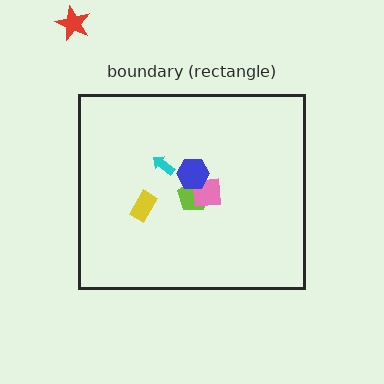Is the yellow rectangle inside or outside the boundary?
Inside.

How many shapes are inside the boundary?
5 inside, 1 outside.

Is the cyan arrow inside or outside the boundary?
Inside.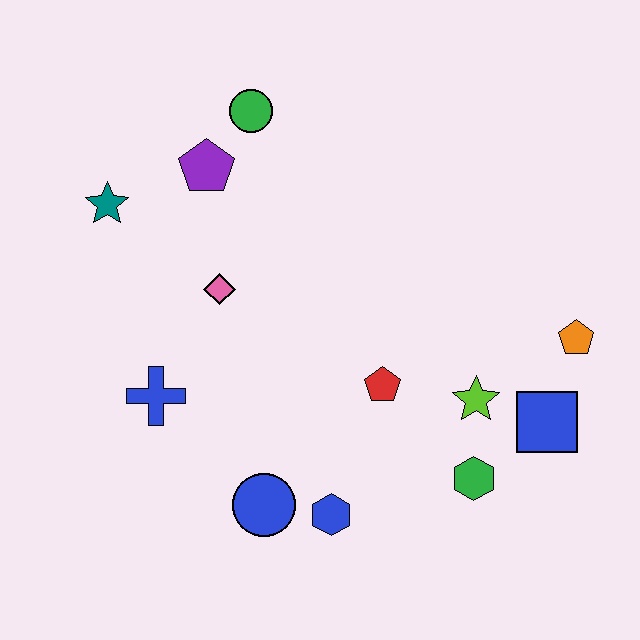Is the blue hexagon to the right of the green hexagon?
No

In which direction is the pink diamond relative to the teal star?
The pink diamond is to the right of the teal star.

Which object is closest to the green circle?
The purple pentagon is closest to the green circle.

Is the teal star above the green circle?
No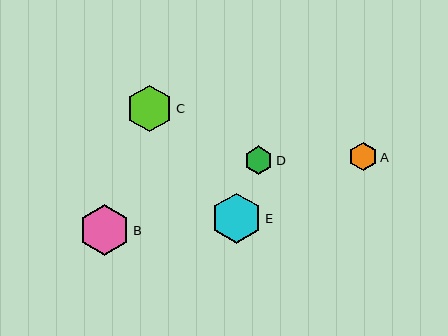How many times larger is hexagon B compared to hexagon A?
Hexagon B is approximately 1.8 times the size of hexagon A.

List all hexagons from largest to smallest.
From largest to smallest: B, E, C, D, A.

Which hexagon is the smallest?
Hexagon A is the smallest with a size of approximately 28 pixels.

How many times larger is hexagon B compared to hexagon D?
Hexagon B is approximately 1.8 times the size of hexagon D.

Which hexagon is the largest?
Hexagon B is the largest with a size of approximately 51 pixels.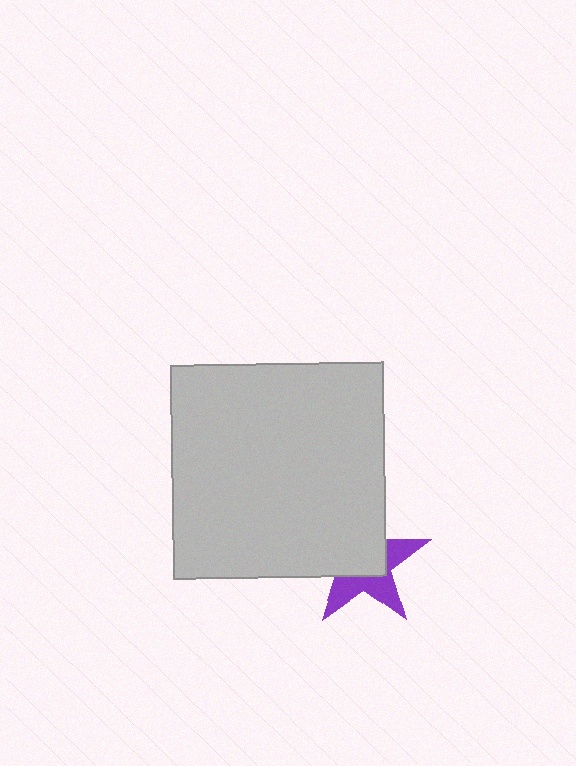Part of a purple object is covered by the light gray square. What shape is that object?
It is a star.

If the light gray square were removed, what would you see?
You would see the complete purple star.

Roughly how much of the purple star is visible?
A small part of it is visible (roughly 45%).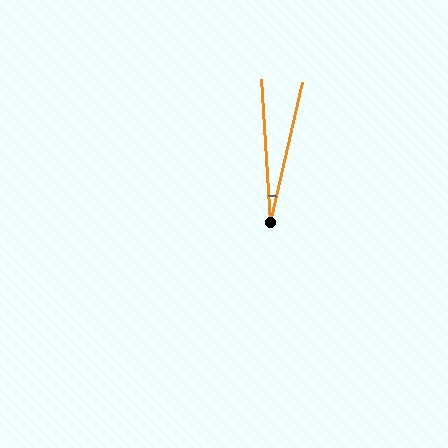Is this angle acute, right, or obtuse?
It is acute.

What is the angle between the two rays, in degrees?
Approximately 16 degrees.